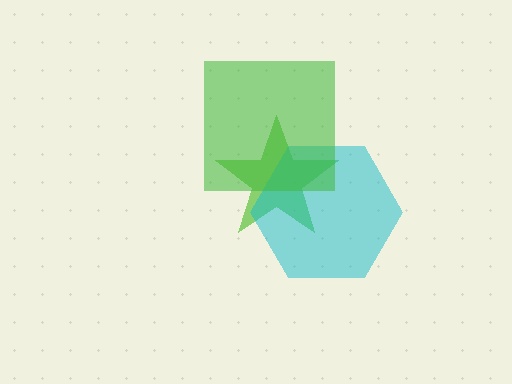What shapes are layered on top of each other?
The layered shapes are: a lime star, a cyan hexagon, a green square.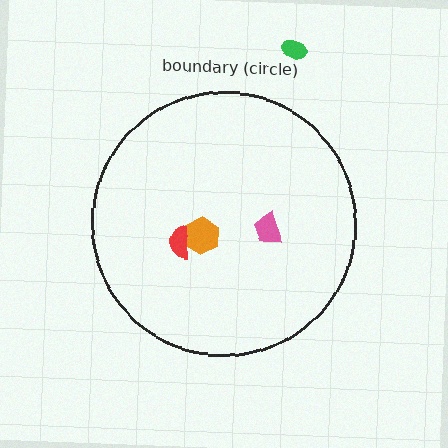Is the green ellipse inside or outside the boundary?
Outside.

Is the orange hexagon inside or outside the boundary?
Inside.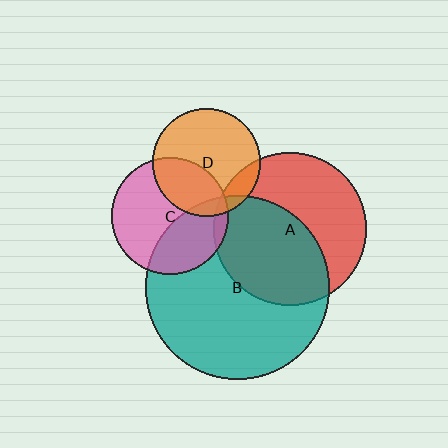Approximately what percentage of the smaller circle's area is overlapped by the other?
Approximately 15%.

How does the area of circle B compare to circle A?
Approximately 1.5 times.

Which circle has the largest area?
Circle B (teal).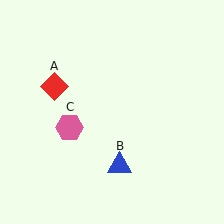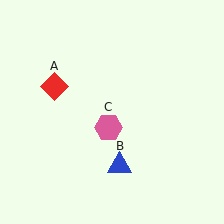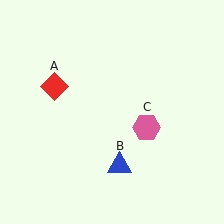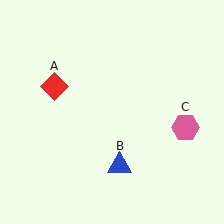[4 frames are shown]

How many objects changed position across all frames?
1 object changed position: pink hexagon (object C).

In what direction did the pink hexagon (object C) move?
The pink hexagon (object C) moved right.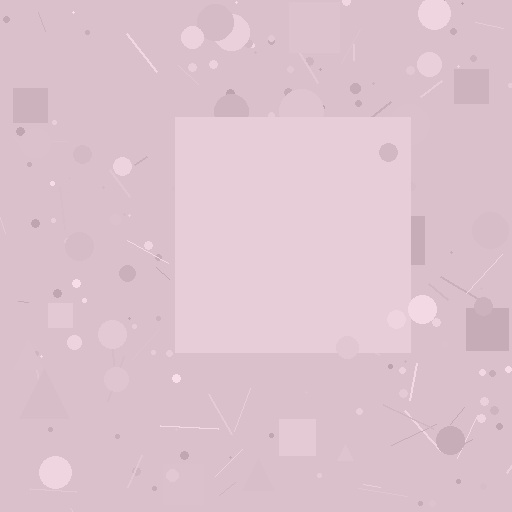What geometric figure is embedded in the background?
A square is embedded in the background.